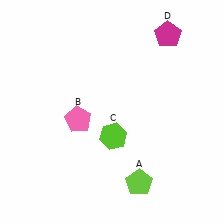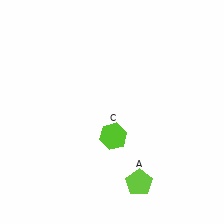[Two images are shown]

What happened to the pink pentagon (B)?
The pink pentagon (B) was removed in Image 2. It was in the bottom-left area of Image 1.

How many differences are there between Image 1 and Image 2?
There are 2 differences between the two images.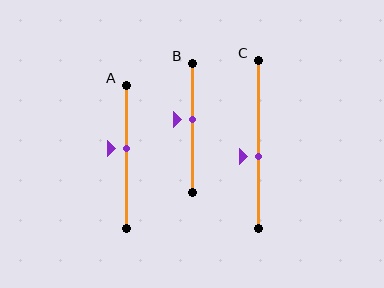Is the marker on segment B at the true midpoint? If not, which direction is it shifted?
No, the marker on segment B is shifted upward by about 7% of the segment length.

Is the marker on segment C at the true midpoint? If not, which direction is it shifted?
No, the marker on segment C is shifted downward by about 7% of the segment length.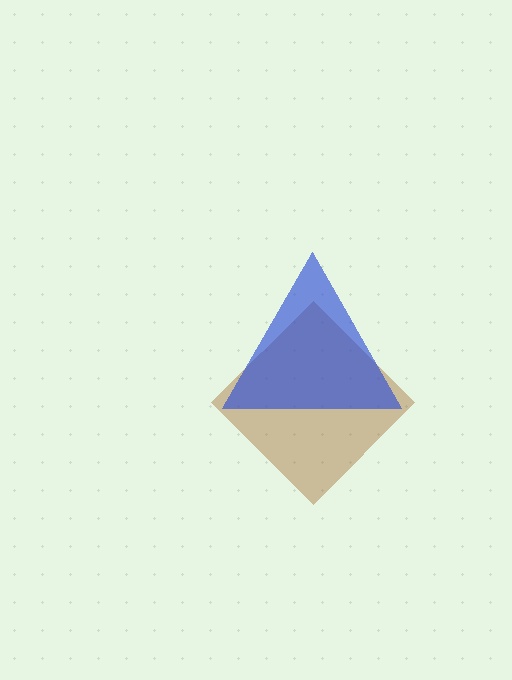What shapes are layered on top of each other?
The layered shapes are: a brown diamond, a blue triangle.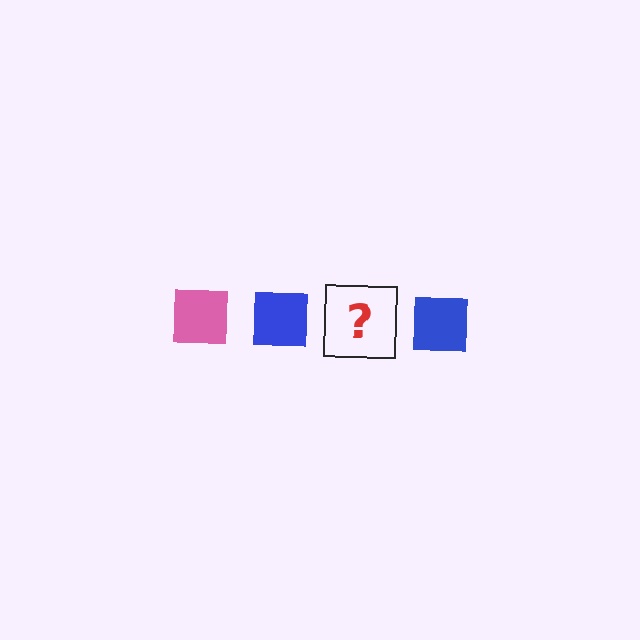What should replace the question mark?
The question mark should be replaced with a pink square.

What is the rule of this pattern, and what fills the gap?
The rule is that the pattern cycles through pink, blue squares. The gap should be filled with a pink square.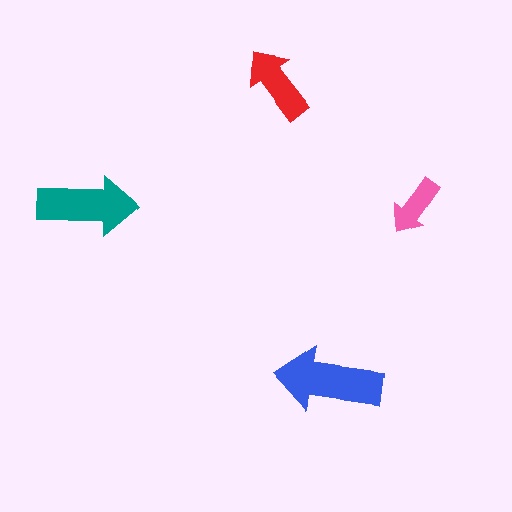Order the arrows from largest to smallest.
the blue one, the teal one, the red one, the pink one.